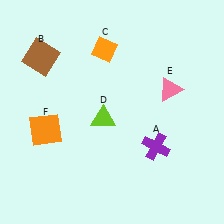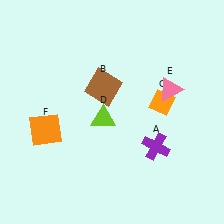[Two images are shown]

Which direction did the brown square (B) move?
The brown square (B) moved right.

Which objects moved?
The objects that moved are: the brown square (B), the orange diamond (C).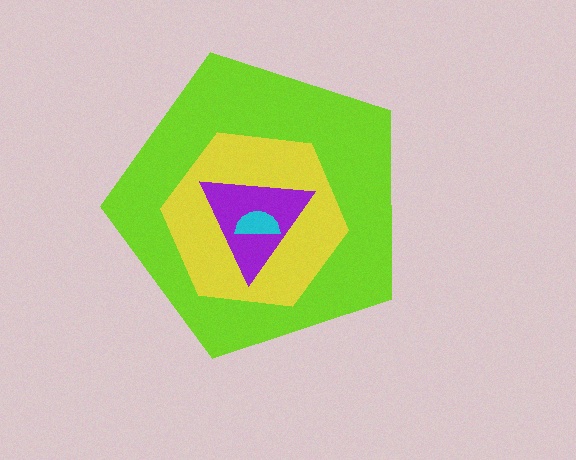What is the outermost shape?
The lime pentagon.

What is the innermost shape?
The cyan semicircle.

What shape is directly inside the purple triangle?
The cyan semicircle.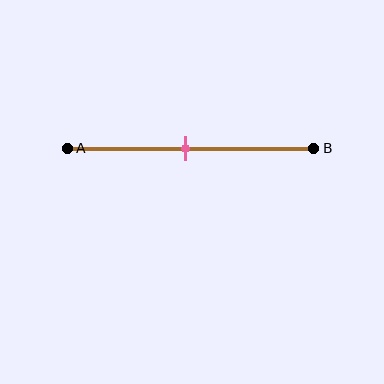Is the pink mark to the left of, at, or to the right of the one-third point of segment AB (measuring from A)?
The pink mark is to the right of the one-third point of segment AB.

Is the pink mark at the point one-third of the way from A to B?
No, the mark is at about 50% from A, not at the 33% one-third point.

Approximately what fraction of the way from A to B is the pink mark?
The pink mark is approximately 50% of the way from A to B.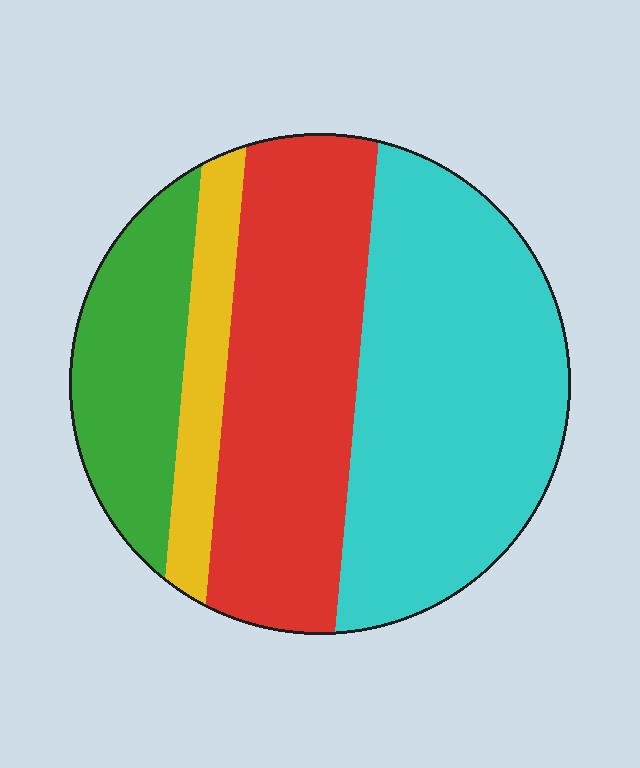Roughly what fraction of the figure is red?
Red takes up about one third (1/3) of the figure.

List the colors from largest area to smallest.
From largest to smallest: cyan, red, green, yellow.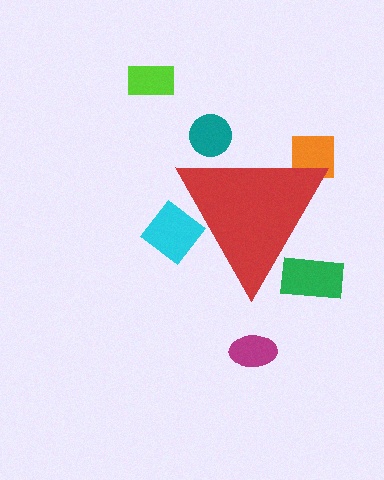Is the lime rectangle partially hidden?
No, the lime rectangle is fully visible.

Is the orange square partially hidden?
Yes, the orange square is partially hidden behind the red triangle.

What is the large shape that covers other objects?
A red triangle.